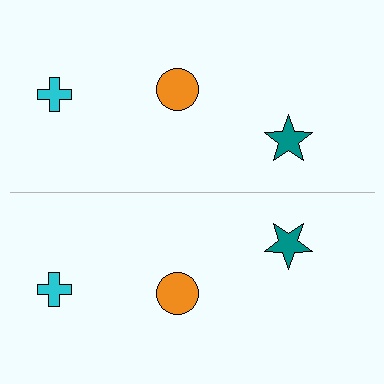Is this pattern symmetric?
Yes, this pattern has bilateral (reflection) symmetry.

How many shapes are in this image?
There are 6 shapes in this image.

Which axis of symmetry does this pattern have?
The pattern has a horizontal axis of symmetry running through the center of the image.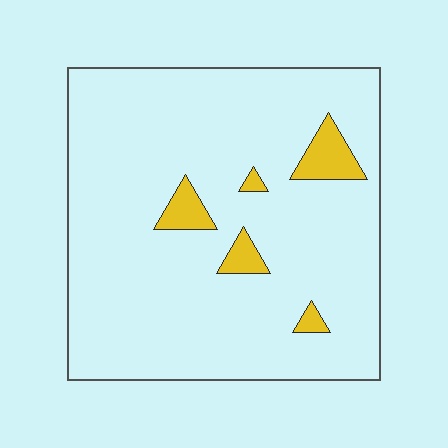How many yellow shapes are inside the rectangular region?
5.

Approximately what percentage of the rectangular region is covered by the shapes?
Approximately 5%.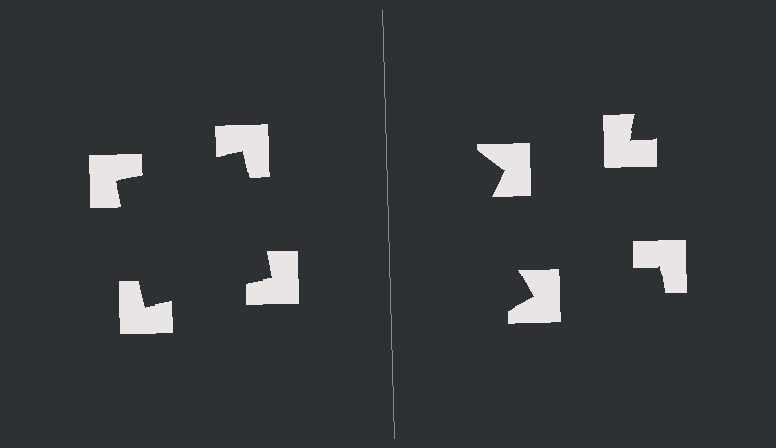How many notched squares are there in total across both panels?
8 — 4 on each side.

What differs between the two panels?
The notched squares are positioned identically on both sides; only the wedge orientations differ. On the left they align to a square; on the right they are misaligned.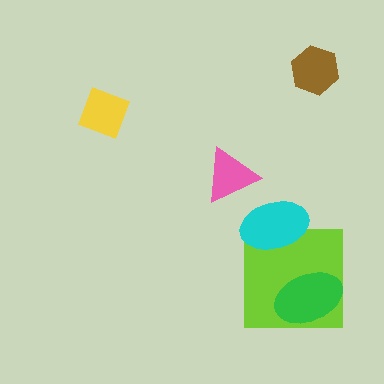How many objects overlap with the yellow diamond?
0 objects overlap with the yellow diamond.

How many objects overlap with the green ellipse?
1 object overlaps with the green ellipse.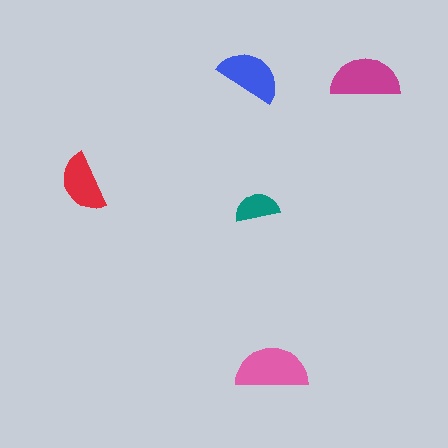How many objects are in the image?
There are 5 objects in the image.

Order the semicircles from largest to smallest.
the pink one, the magenta one, the blue one, the red one, the teal one.